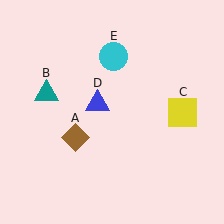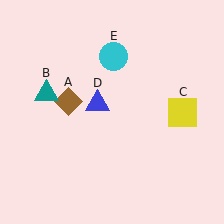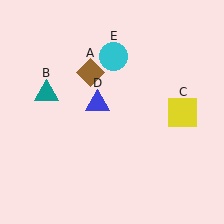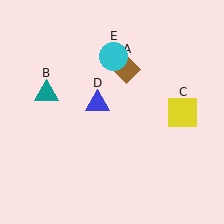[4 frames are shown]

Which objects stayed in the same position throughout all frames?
Teal triangle (object B) and yellow square (object C) and blue triangle (object D) and cyan circle (object E) remained stationary.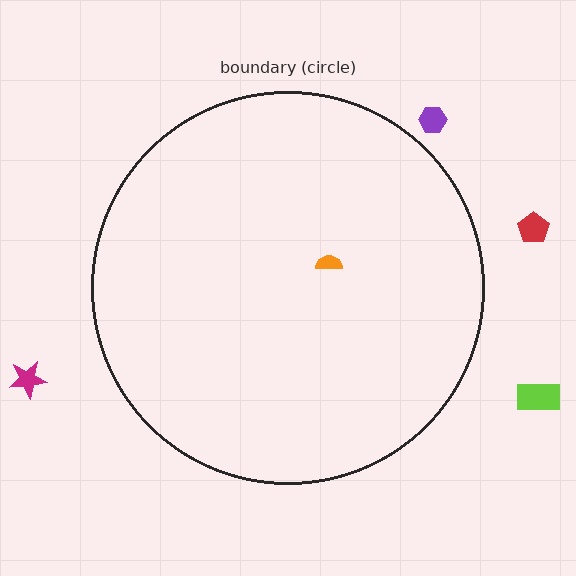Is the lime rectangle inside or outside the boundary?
Outside.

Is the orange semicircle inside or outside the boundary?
Inside.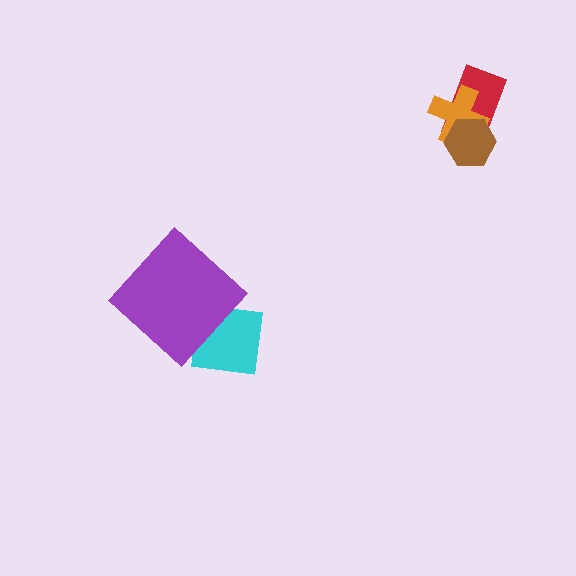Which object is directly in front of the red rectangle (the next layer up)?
The orange cross is directly in front of the red rectangle.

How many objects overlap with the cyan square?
1 object overlaps with the cyan square.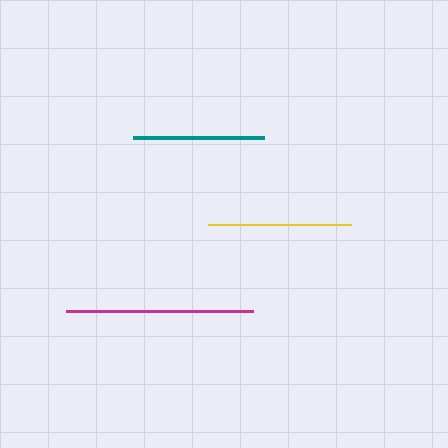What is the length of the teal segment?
The teal segment is approximately 131 pixels long.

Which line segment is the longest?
The magenta line is the longest at approximately 187 pixels.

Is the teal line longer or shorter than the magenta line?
The magenta line is longer than the teal line.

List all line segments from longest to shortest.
From longest to shortest: magenta, yellow, teal.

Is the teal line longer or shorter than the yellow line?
The yellow line is longer than the teal line.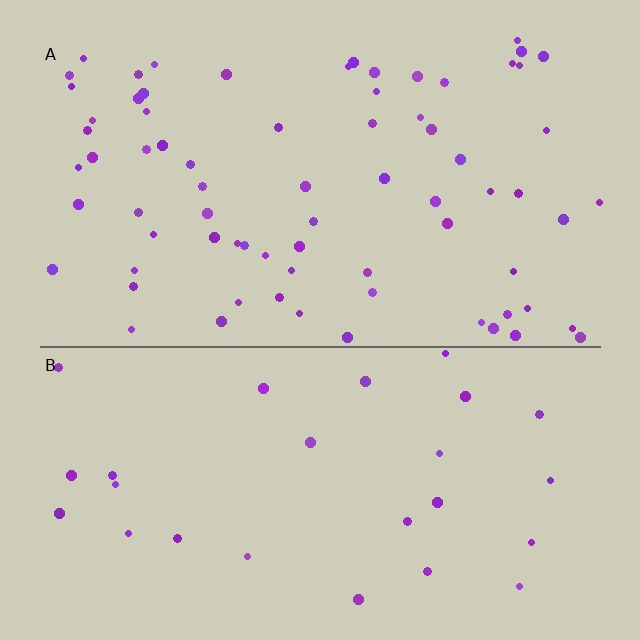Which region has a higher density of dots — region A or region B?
A (the top).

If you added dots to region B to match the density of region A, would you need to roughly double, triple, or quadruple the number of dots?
Approximately triple.